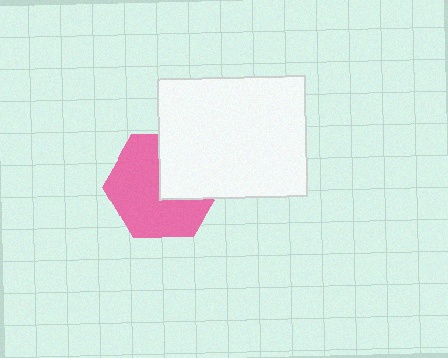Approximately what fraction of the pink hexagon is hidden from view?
Roughly 36% of the pink hexagon is hidden behind the white rectangle.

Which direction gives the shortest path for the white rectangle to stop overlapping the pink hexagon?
Moving toward the upper-right gives the shortest separation.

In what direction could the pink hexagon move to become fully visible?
The pink hexagon could move toward the lower-left. That would shift it out from behind the white rectangle entirely.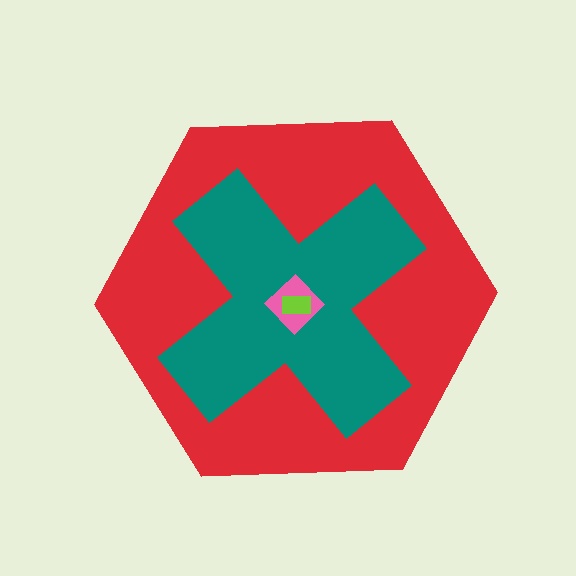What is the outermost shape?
The red hexagon.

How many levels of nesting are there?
4.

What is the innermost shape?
The lime rectangle.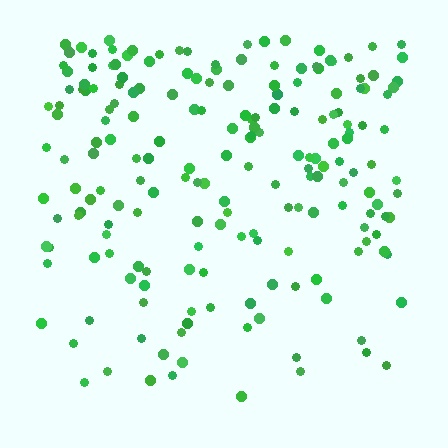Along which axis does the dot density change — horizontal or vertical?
Vertical.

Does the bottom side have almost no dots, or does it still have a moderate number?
Still a moderate number, just noticeably fewer than the top.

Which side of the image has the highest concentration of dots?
The top.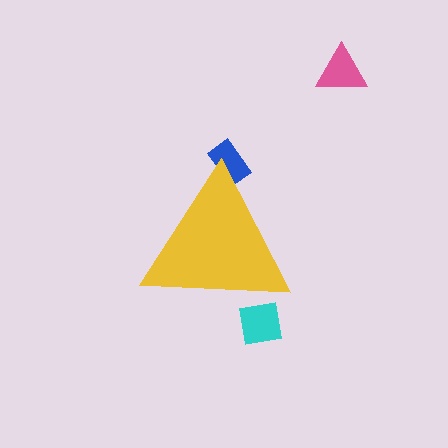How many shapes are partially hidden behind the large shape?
2 shapes are partially hidden.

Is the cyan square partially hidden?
Yes, the cyan square is partially hidden behind the yellow triangle.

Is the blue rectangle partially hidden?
Yes, the blue rectangle is partially hidden behind the yellow triangle.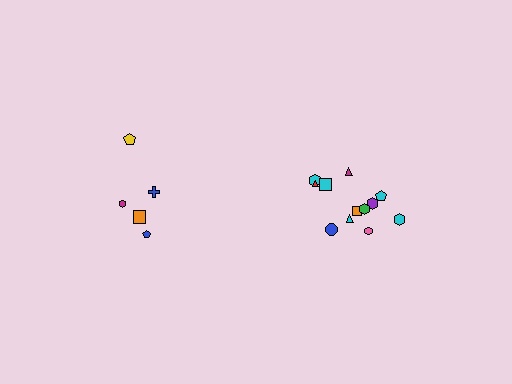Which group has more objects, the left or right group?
The right group.